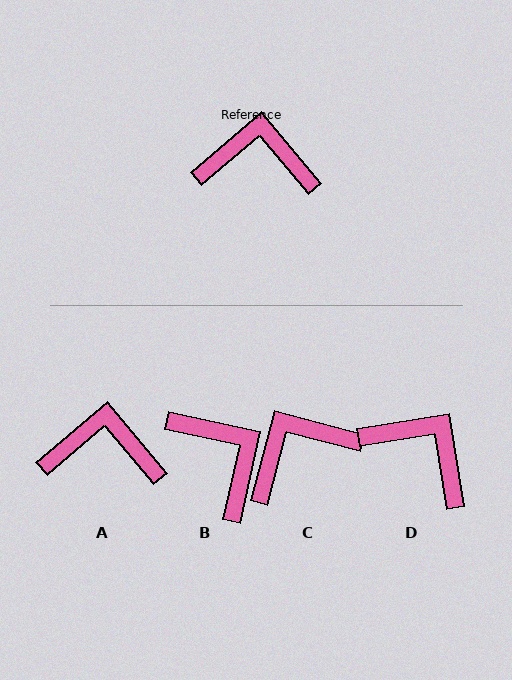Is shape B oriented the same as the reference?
No, it is off by about 53 degrees.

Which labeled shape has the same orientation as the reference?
A.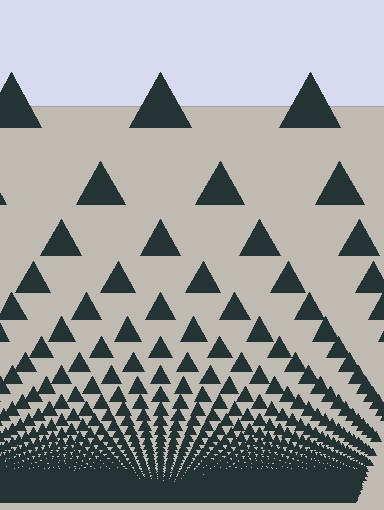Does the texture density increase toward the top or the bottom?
Density increases toward the bottom.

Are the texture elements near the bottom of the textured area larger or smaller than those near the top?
Smaller. The gradient is inverted — elements near the bottom are smaller and denser.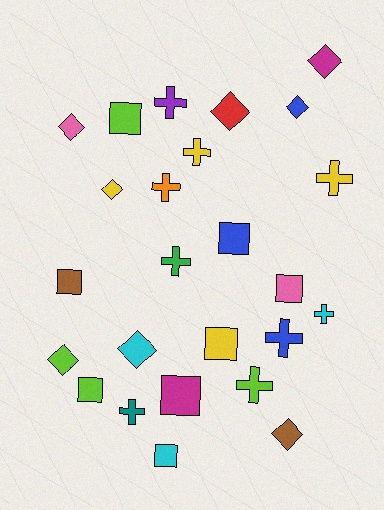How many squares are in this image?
There are 8 squares.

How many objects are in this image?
There are 25 objects.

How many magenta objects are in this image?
There are 2 magenta objects.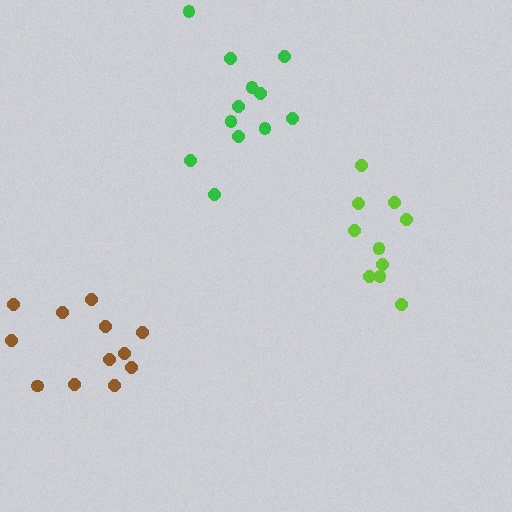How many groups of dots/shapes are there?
There are 3 groups.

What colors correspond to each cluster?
The clusters are colored: lime, brown, green.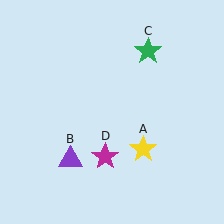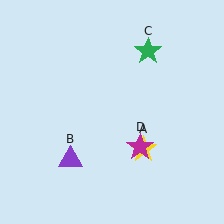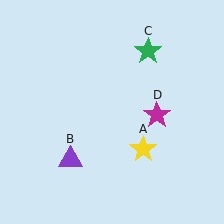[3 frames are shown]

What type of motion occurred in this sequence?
The magenta star (object D) rotated counterclockwise around the center of the scene.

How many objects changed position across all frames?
1 object changed position: magenta star (object D).